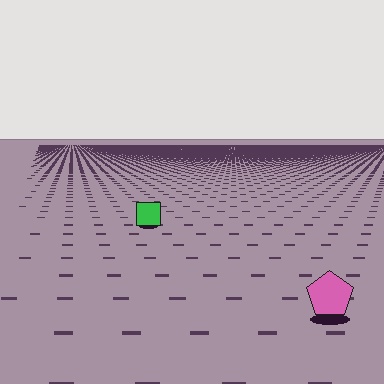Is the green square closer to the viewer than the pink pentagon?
No. The pink pentagon is closer — you can tell from the texture gradient: the ground texture is coarser near it.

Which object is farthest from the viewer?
The green square is farthest from the viewer. It appears smaller and the ground texture around it is denser.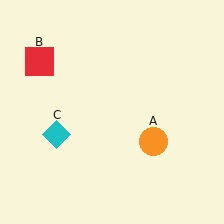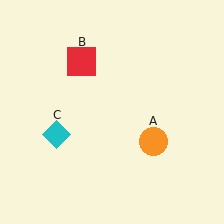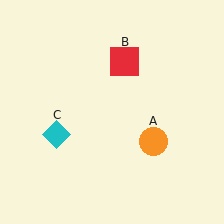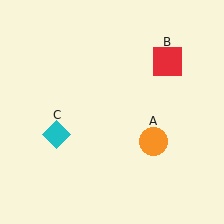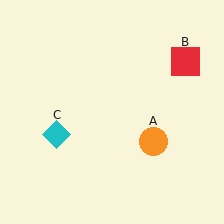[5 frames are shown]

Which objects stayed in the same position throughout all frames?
Orange circle (object A) and cyan diamond (object C) remained stationary.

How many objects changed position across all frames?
1 object changed position: red square (object B).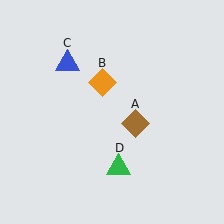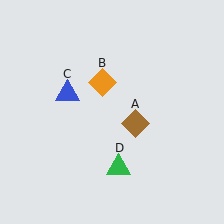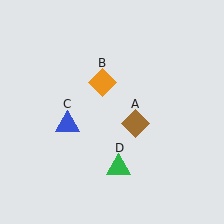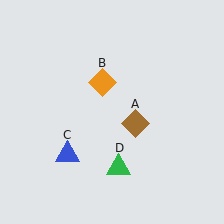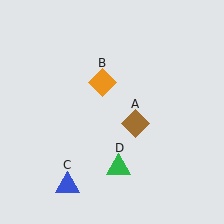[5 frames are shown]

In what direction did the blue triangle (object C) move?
The blue triangle (object C) moved down.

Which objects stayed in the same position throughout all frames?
Brown diamond (object A) and orange diamond (object B) and green triangle (object D) remained stationary.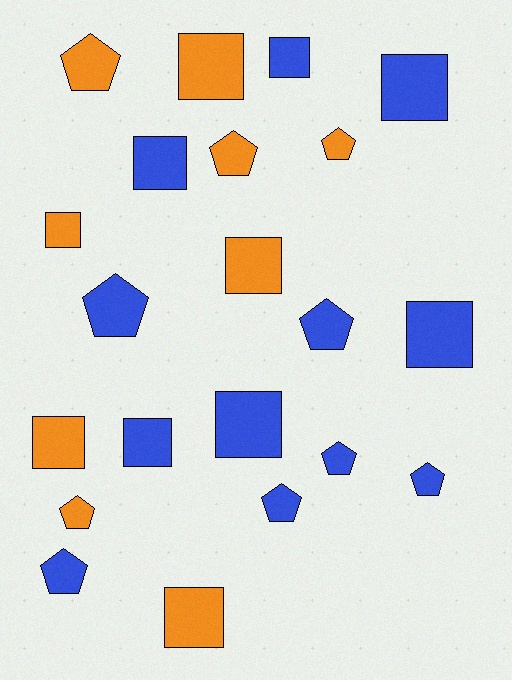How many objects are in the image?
There are 21 objects.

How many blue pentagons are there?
There are 6 blue pentagons.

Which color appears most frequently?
Blue, with 12 objects.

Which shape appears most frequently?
Square, with 11 objects.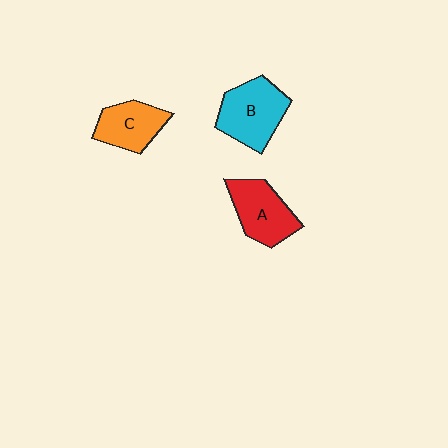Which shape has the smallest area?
Shape C (orange).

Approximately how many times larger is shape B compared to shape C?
Approximately 1.3 times.